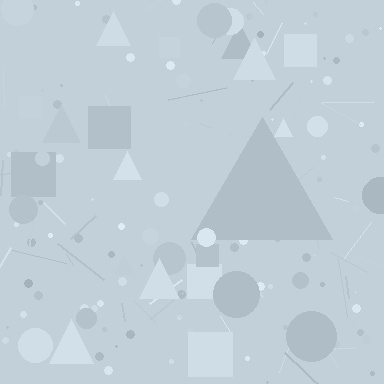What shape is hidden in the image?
A triangle is hidden in the image.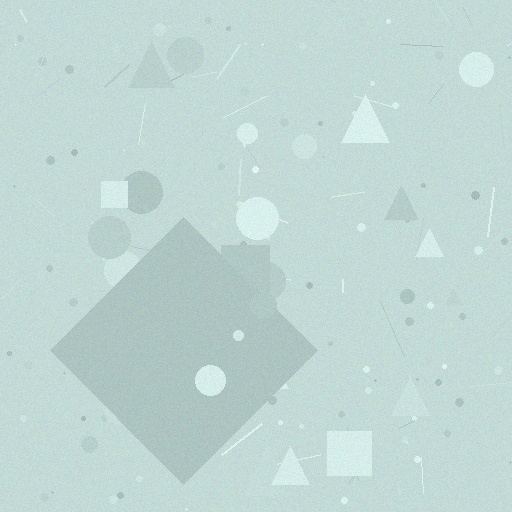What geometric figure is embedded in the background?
A diamond is embedded in the background.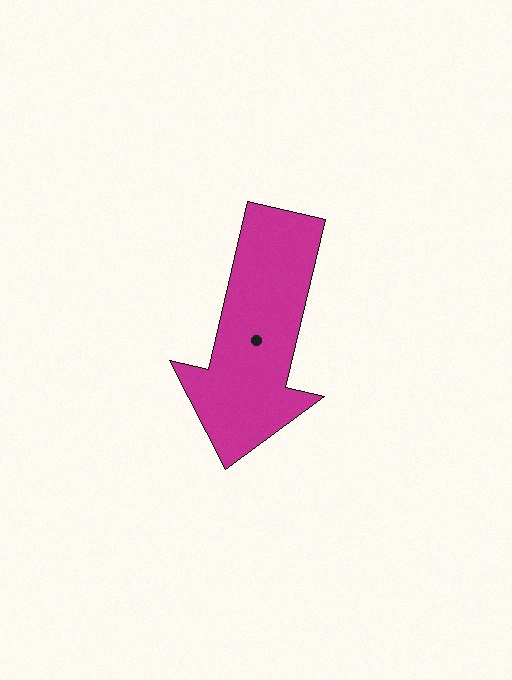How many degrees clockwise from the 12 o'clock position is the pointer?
Approximately 193 degrees.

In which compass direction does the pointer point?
South.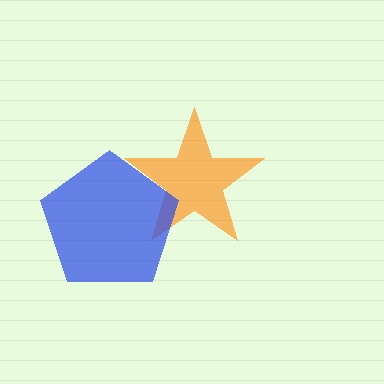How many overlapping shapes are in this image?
There are 2 overlapping shapes in the image.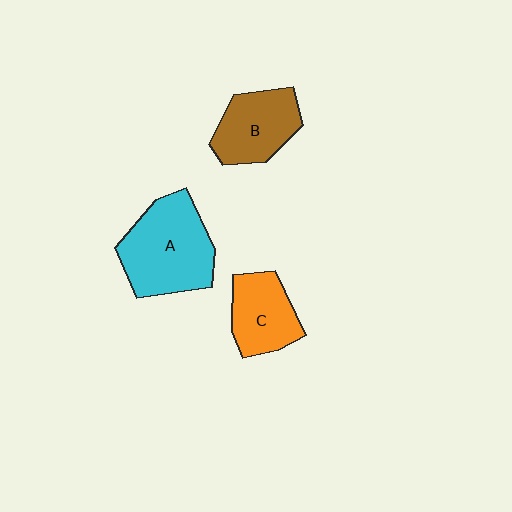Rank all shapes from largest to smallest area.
From largest to smallest: A (cyan), B (brown), C (orange).